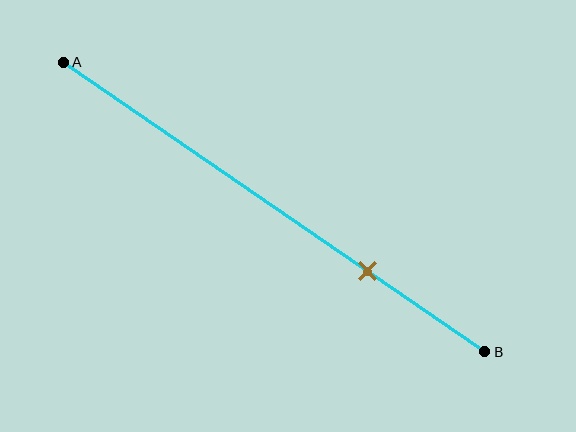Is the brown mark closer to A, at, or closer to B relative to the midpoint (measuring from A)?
The brown mark is closer to point B than the midpoint of segment AB.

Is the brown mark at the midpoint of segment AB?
No, the mark is at about 70% from A, not at the 50% midpoint.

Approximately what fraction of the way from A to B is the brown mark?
The brown mark is approximately 70% of the way from A to B.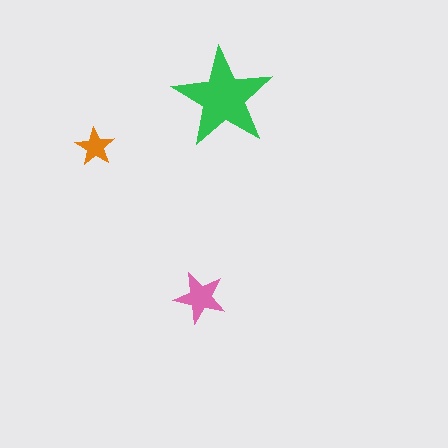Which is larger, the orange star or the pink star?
The pink one.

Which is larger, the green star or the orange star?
The green one.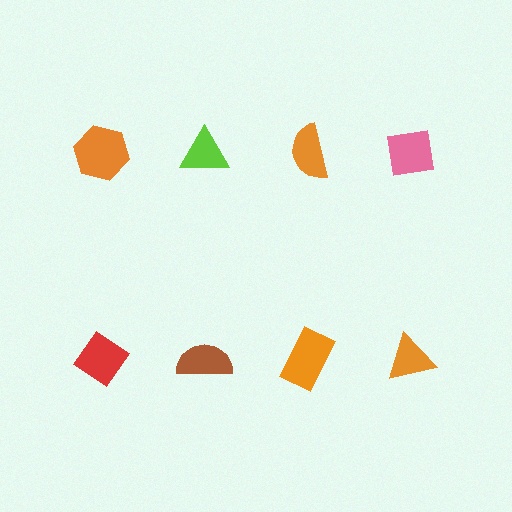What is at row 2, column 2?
A brown semicircle.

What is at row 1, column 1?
An orange hexagon.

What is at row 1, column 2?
A lime triangle.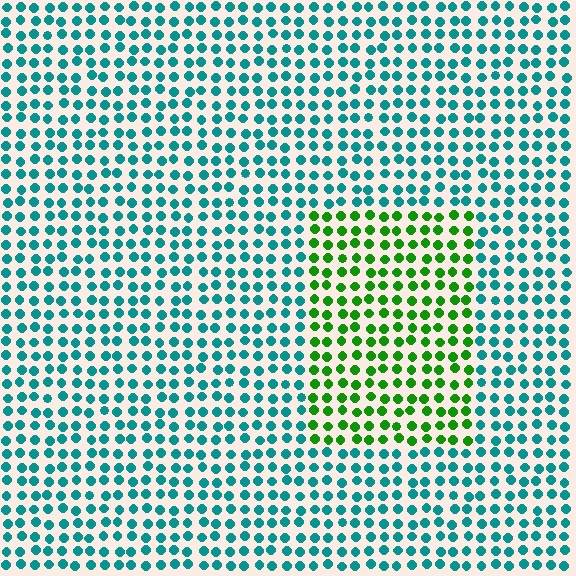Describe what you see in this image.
The image is filled with small teal elements in a uniform arrangement. A rectangle-shaped region is visible where the elements are tinted to a slightly different hue, forming a subtle color boundary.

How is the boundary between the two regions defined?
The boundary is defined purely by a slight shift in hue (about 60 degrees). Spacing, size, and orientation are identical on both sides.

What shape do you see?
I see a rectangle.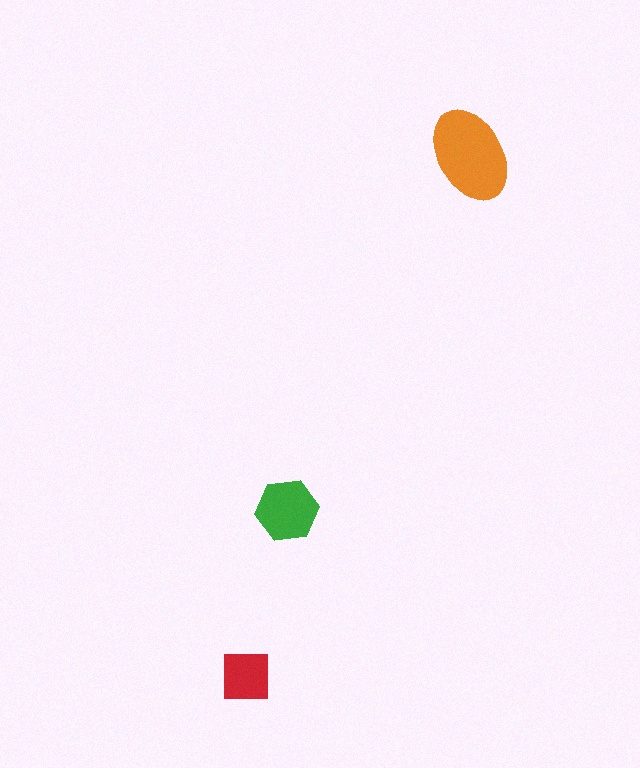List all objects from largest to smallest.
The orange ellipse, the green hexagon, the red square.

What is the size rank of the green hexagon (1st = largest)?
2nd.